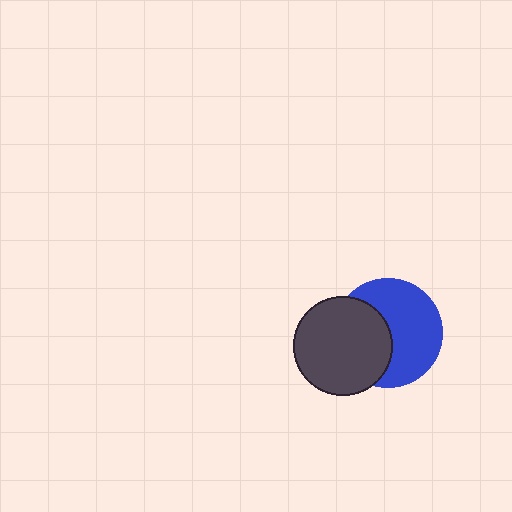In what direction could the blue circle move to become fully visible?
The blue circle could move right. That would shift it out from behind the dark gray circle entirely.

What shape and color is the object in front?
The object in front is a dark gray circle.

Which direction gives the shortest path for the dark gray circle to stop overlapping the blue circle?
Moving left gives the shortest separation.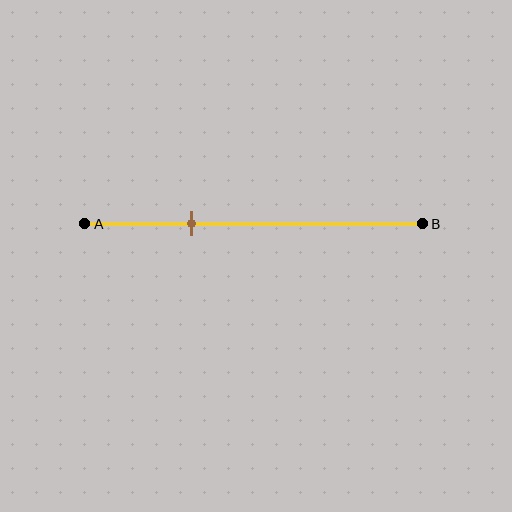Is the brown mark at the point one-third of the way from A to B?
Yes, the mark is approximately at the one-third point.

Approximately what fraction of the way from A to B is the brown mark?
The brown mark is approximately 30% of the way from A to B.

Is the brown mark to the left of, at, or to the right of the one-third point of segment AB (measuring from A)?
The brown mark is approximately at the one-third point of segment AB.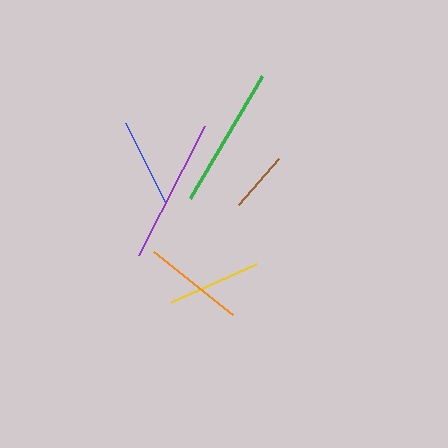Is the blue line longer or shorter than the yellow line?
The yellow line is longer than the blue line.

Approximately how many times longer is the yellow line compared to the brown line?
The yellow line is approximately 1.5 times the length of the brown line.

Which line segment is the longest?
The purple line is the longest at approximately 145 pixels.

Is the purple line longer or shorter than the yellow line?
The purple line is longer than the yellow line.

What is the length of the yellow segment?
The yellow segment is approximately 93 pixels long.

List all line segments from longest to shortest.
From longest to shortest: purple, green, orange, yellow, blue, brown.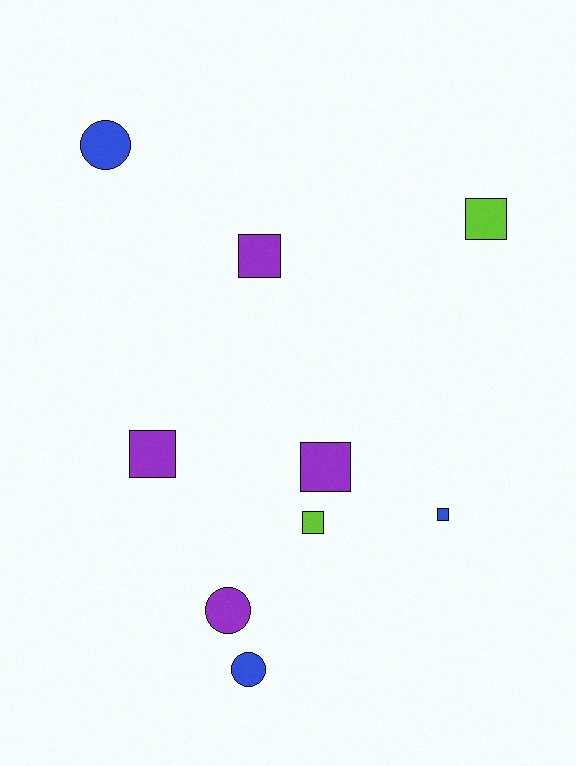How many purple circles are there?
There is 1 purple circle.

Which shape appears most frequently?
Square, with 6 objects.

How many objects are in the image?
There are 9 objects.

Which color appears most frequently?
Purple, with 4 objects.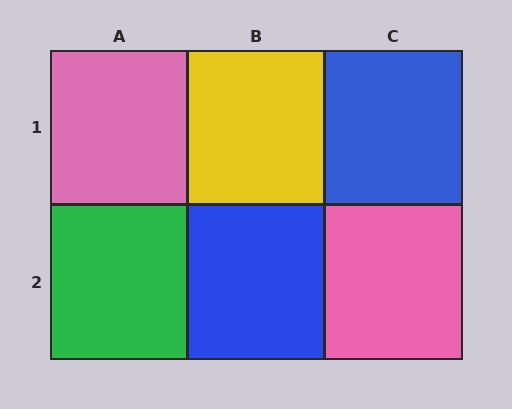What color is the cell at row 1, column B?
Yellow.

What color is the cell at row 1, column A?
Pink.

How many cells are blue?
2 cells are blue.